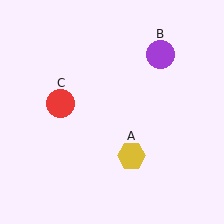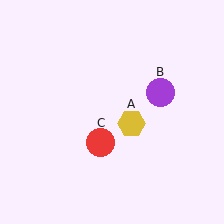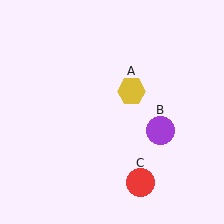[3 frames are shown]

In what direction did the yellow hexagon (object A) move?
The yellow hexagon (object A) moved up.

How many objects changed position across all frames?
3 objects changed position: yellow hexagon (object A), purple circle (object B), red circle (object C).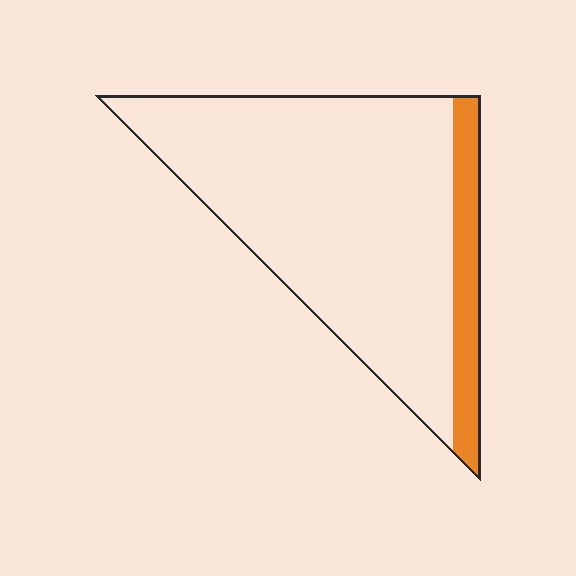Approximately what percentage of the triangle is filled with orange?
Approximately 15%.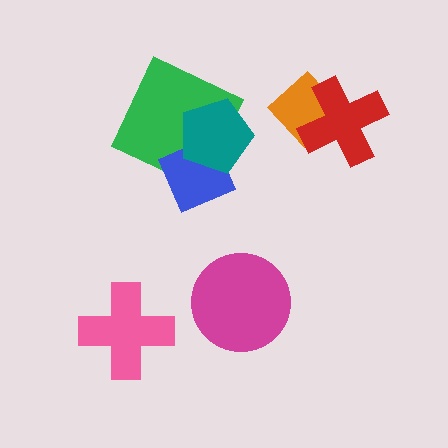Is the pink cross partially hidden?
No, no other shape covers it.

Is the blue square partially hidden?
Yes, it is partially covered by another shape.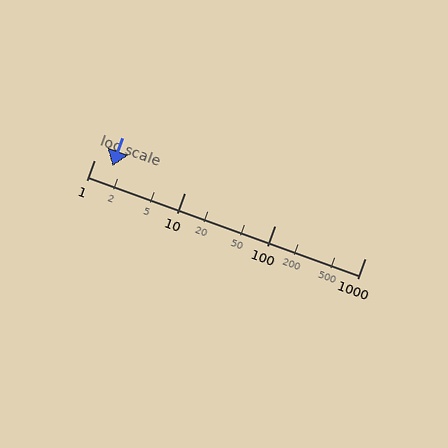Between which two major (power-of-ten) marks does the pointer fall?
The pointer is between 1 and 10.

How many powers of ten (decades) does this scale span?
The scale spans 3 decades, from 1 to 1000.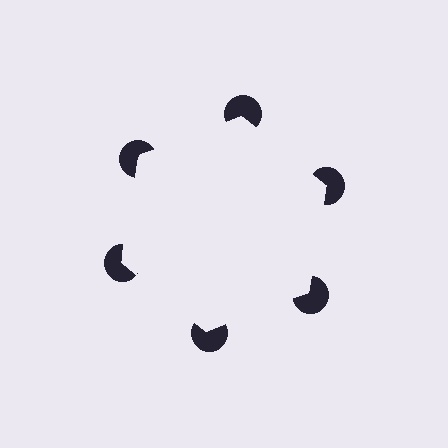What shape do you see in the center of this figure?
An illusory hexagon — its edges are inferred from the aligned wedge cuts in the pac-man discs, not physically drawn.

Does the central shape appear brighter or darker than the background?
It typically appears slightly brighter than the background, even though no actual brightness change is drawn.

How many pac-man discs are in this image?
There are 6 — one at each vertex of the illusory hexagon.